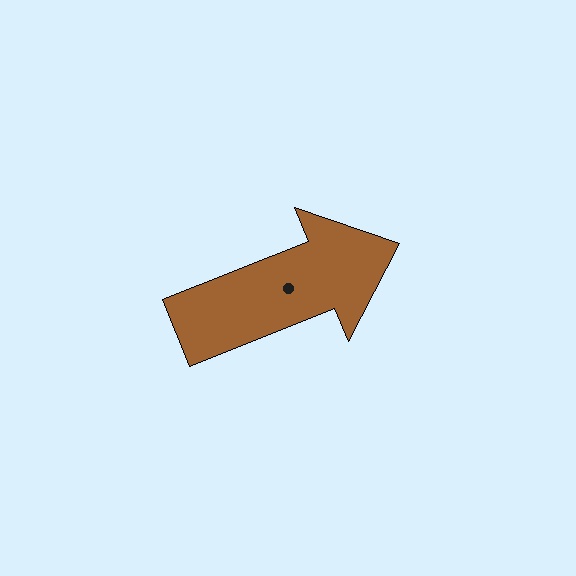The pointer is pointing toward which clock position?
Roughly 2 o'clock.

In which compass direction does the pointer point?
East.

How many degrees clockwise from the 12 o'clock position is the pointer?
Approximately 68 degrees.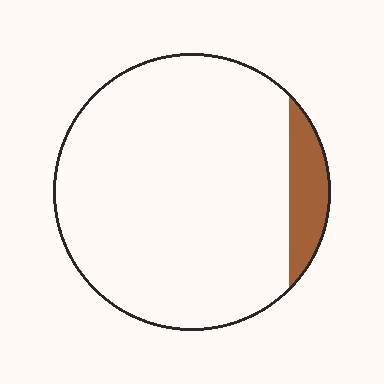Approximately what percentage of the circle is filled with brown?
Approximately 10%.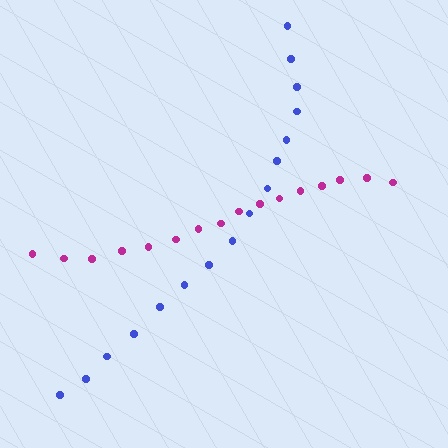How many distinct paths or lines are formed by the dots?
There are 2 distinct paths.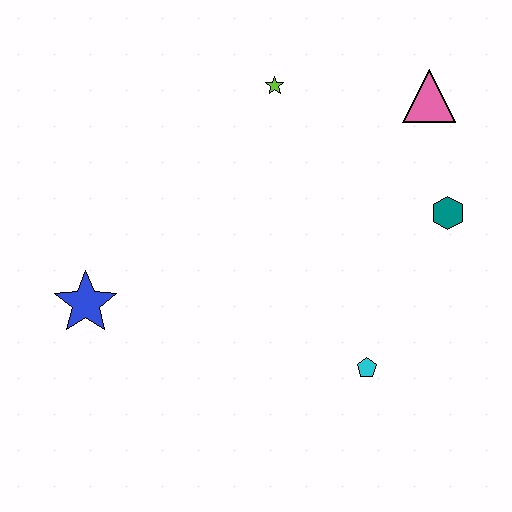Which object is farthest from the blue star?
The pink triangle is farthest from the blue star.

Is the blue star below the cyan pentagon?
No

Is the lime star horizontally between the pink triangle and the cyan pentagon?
No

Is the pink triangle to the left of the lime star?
No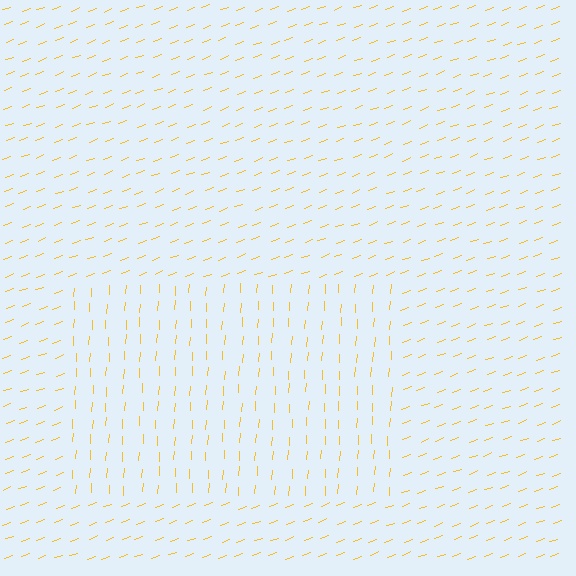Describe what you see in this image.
The image is filled with small yellow line segments. A rectangle region in the image has lines oriented differently from the surrounding lines, creating a visible texture boundary.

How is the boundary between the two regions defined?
The boundary is defined purely by a change in line orientation (approximately 66 degrees difference). All lines are the same color and thickness.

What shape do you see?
I see a rectangle.